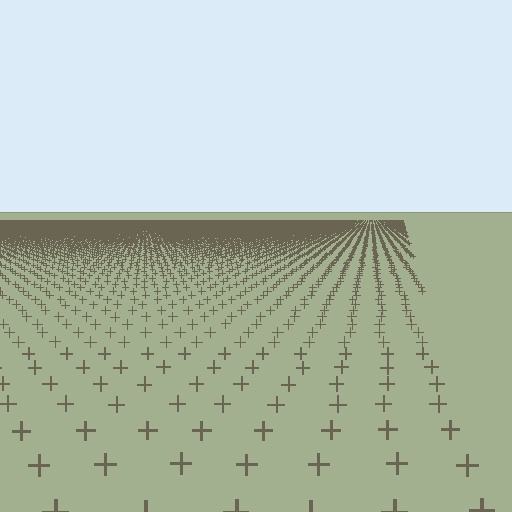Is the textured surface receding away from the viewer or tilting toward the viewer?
The surface is receding away from the viewer. Texture elements get smaller and denser toward the top.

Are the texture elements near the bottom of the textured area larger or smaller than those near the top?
Larger. Near the bottom, elements are closer to the viewer and appear at a bigger on-screen size.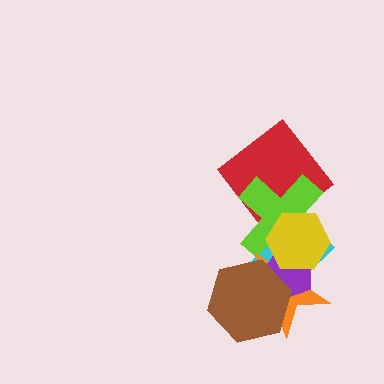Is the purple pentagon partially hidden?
Yes, it is partially covered by another shape.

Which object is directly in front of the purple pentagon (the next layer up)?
The brown hexagon is directly in front of the purple pentagon.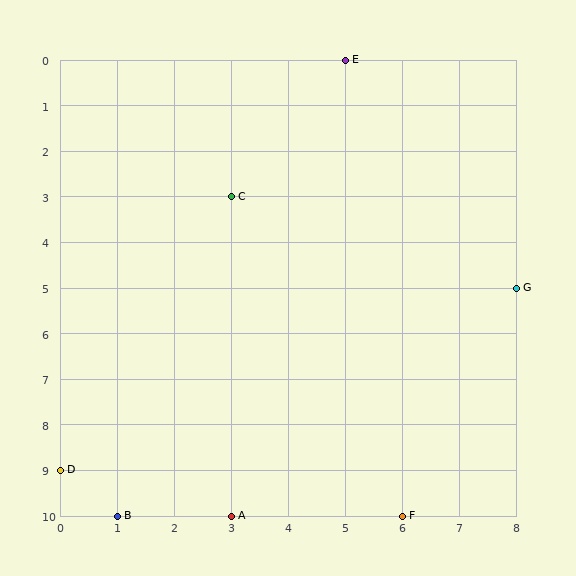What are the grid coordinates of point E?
Point E is at grid coordinates (5, 0).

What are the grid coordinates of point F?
Point F is at grid coordinates (6, 10).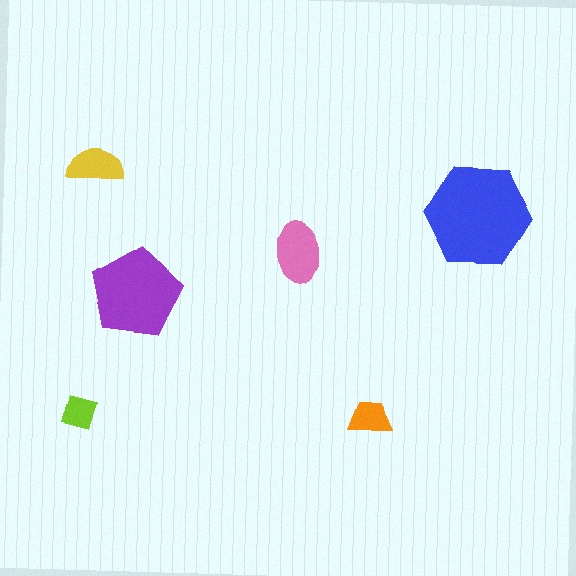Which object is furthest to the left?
The lime diamond is leftmost.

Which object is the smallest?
The lime diamond.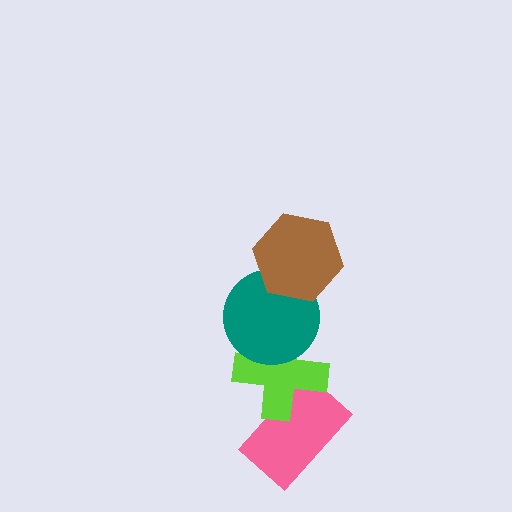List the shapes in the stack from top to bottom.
From top to bottom: the brown hexagon, the teal circle, the lime cross, the pink rectangle.